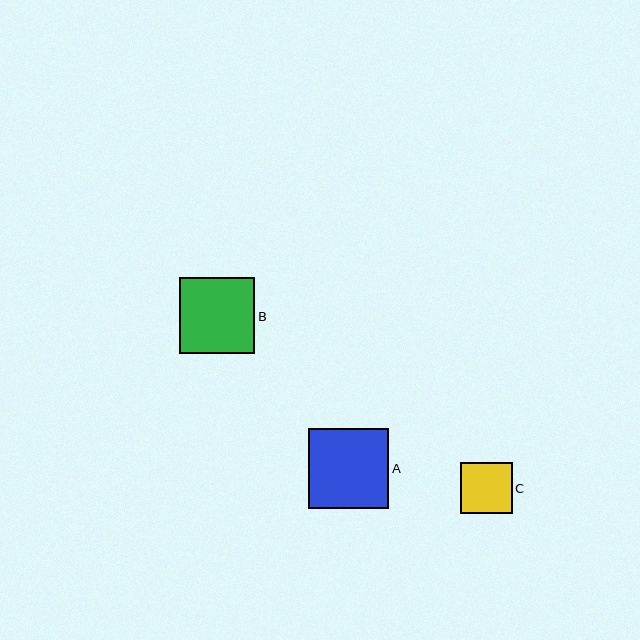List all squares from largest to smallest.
From largest to smallest: A, B, C.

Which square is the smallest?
Square C is the smallest with a size of approximately 51 pixels.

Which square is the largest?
Square A is the largest with a size of approximately 80 pixels.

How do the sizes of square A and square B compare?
Square A and square B are approximately the same size.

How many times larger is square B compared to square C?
Square B is approximately 1.5 times the size of square C.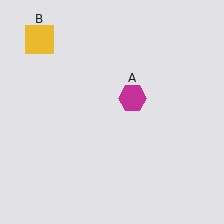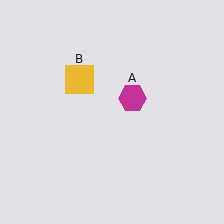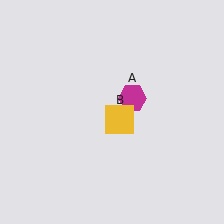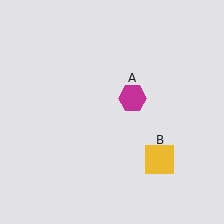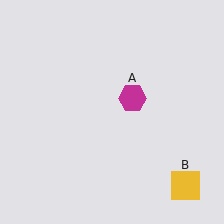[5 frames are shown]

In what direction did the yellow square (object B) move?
The yellow square (object B) moved down and to the right.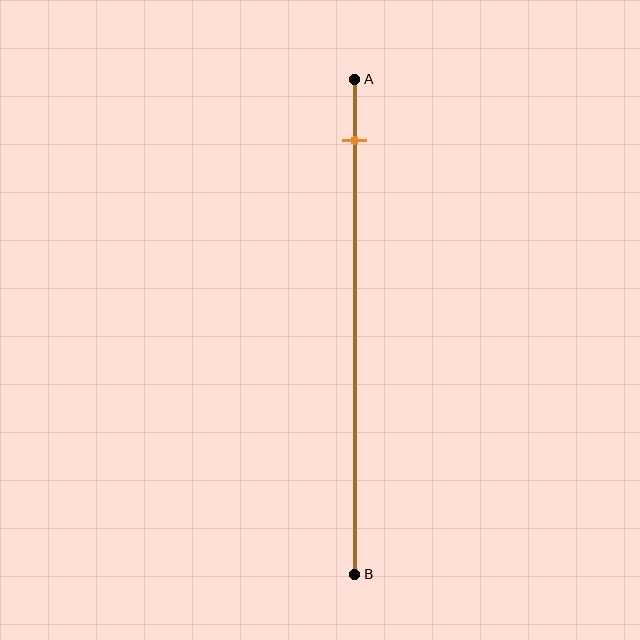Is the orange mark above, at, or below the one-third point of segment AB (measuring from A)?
The orange mark is above the one-third point of segment AB.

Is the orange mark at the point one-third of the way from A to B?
No, the mark is at about 10% from A, not at the 33% one-third point.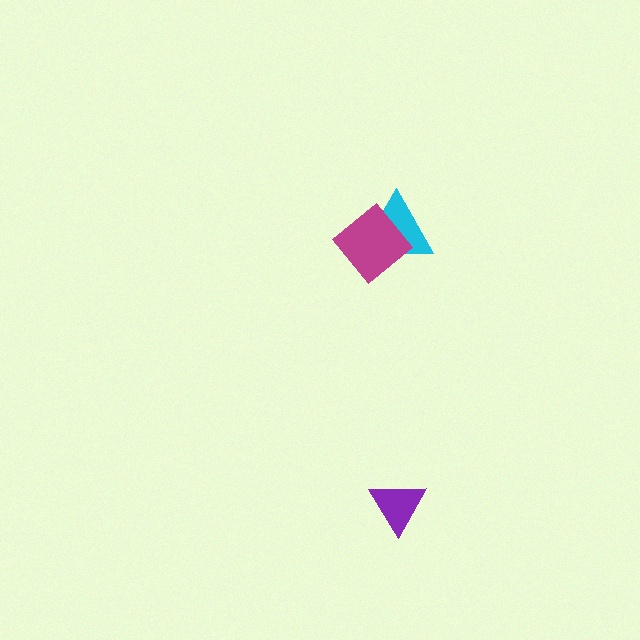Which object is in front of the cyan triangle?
The magenta diamond is in front of the cyan triangle.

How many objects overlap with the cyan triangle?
1 object overlaps with the cyan triangle.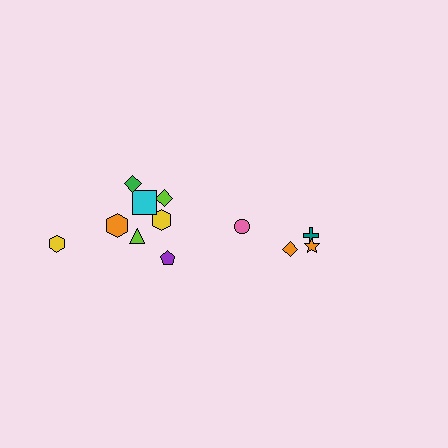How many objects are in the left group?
There are 8 objects.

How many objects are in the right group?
There are 4 objects.